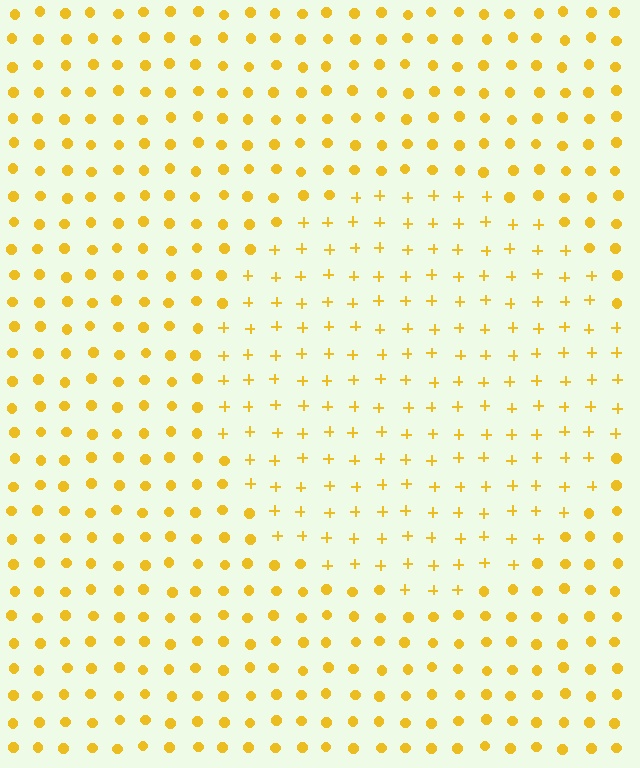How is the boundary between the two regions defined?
The boundary is defined by a change in element shape: plus signs inside vs. circles outside. All elements share the same color and spacing.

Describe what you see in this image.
The image is filled with small yellow elements arranged in a uniform grid. A circle-shaped region contains plus signs, while the surrounding area contains circles. The boundary is defined purely by the change in element shape.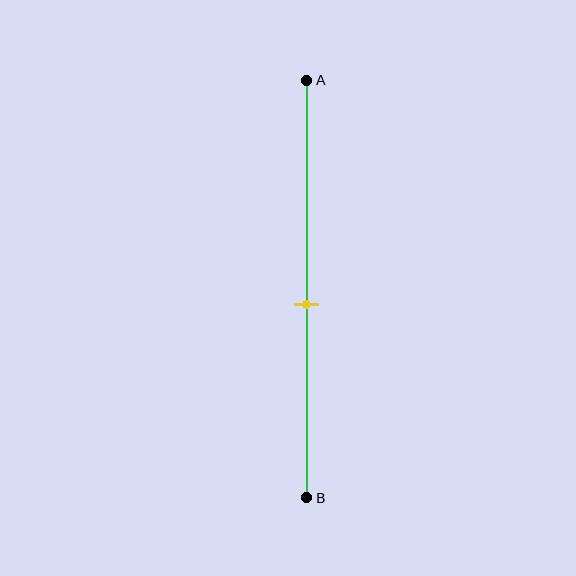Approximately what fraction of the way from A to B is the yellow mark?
The yellow mark is approximately 55% of the way from A to B.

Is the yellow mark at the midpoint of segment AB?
No, the mark is at about 55% from A, not at the 50% midpoint.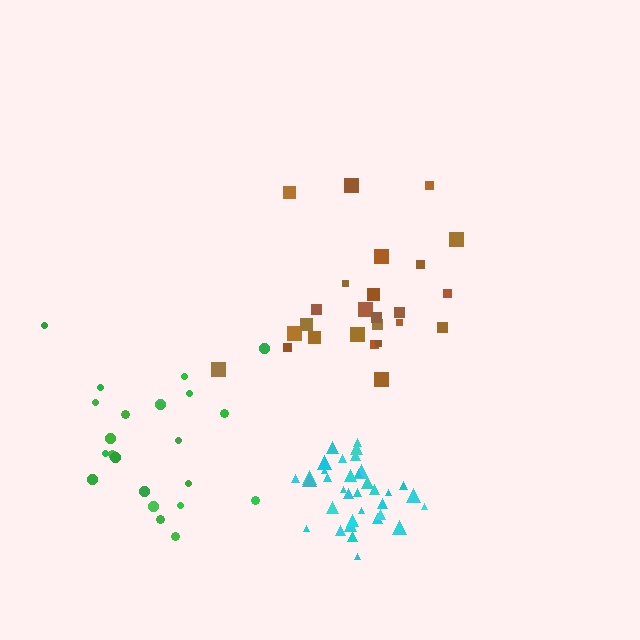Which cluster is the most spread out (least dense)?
Green.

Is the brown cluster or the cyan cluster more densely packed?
Cyan.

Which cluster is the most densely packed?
Cyan.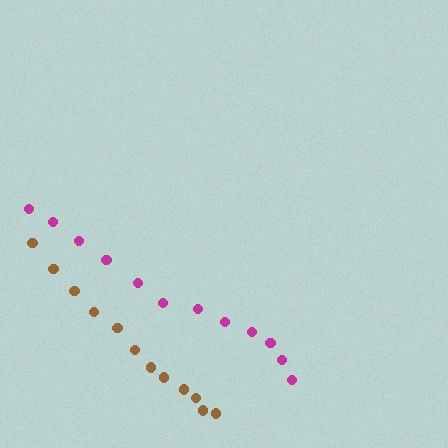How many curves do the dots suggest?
There are 2 distinct paths.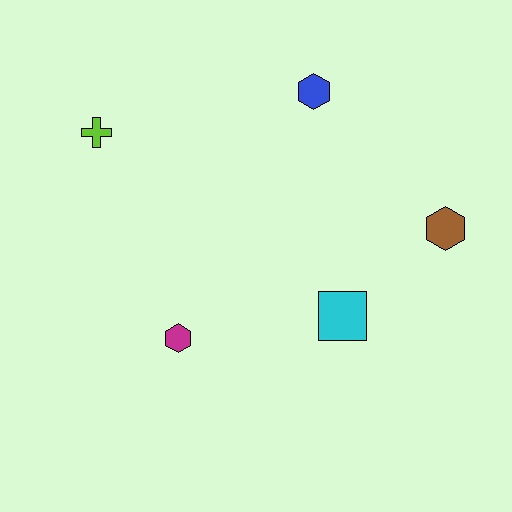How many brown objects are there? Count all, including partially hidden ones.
There is 1 brown object.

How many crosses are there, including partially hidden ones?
There is 1 cross.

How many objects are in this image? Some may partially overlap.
There are 5 objects.